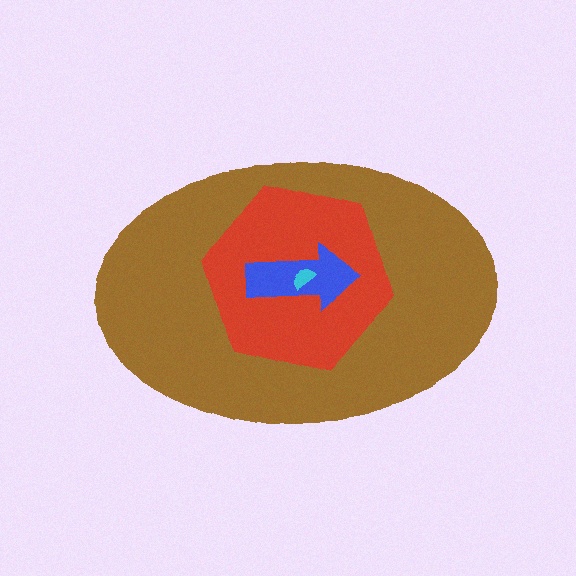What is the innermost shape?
The cyan semicircle.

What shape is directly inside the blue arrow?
The cyan semicircle.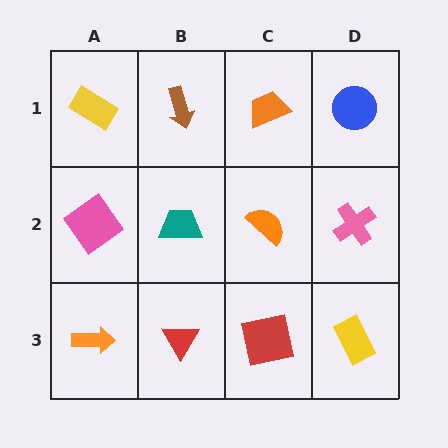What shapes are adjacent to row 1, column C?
An orange semicircle (row 2, column C), a brown arrow (row 1, column B), a blue circle (row 1, column D).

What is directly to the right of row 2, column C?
A pink cross.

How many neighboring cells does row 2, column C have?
4.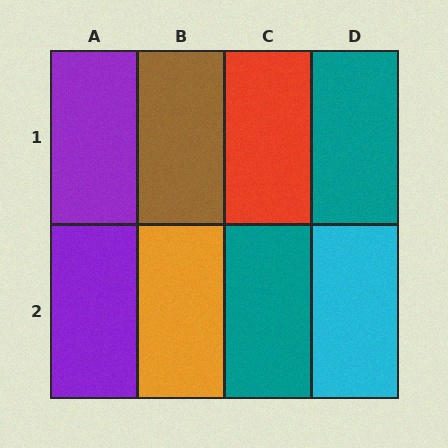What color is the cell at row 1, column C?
Red.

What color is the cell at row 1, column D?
Teal.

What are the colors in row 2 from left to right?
Purple, orange, teal, cyan.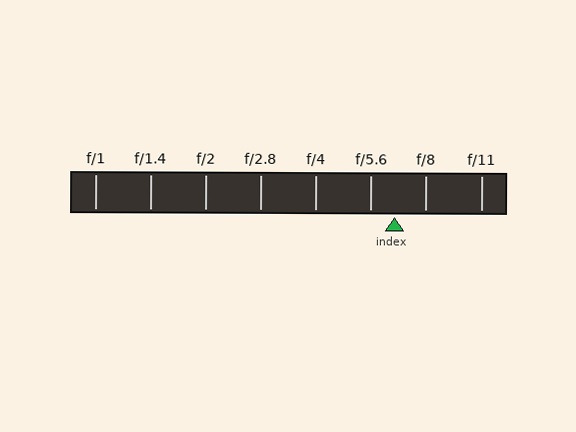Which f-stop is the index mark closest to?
The index mark is closest to f/5.6.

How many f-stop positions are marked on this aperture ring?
There are 8 f-stop positions marked.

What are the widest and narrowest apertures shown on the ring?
The widest aperture shown is f/1 and the narrowest is f/11.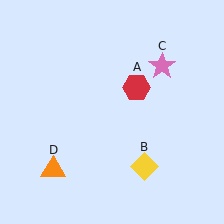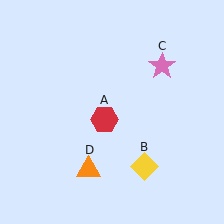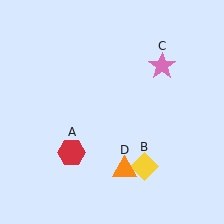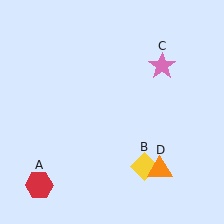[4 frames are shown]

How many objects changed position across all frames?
2 objects changed position: red hexagon (object A), orange triangle (object D).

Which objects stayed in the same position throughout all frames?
Yellow diamond (object B) and pink star (object C) remained stationary.